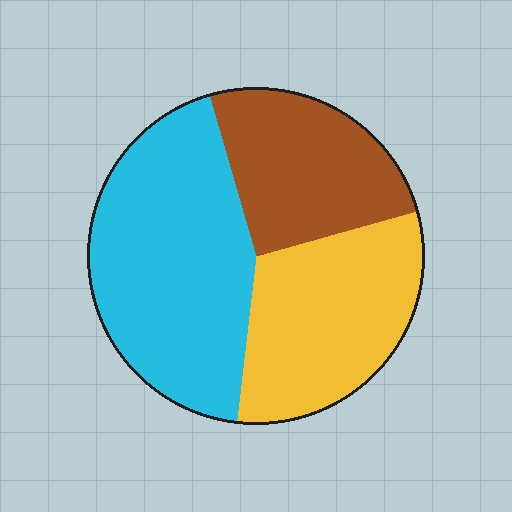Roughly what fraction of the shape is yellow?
Yellow takes up between a quarter and a half of the shape.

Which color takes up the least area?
Brown, at roughly 25%.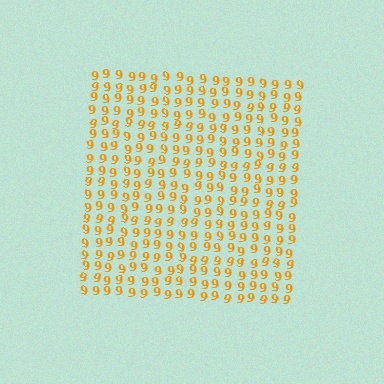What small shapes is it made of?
It is made of small digit 9's.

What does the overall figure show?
The overall figure shows a square.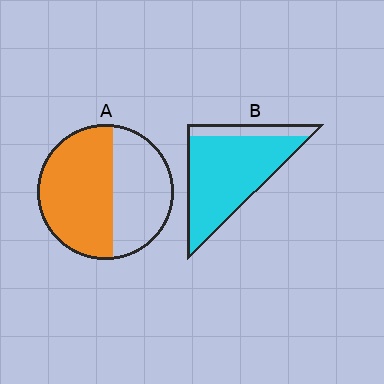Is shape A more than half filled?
Yes.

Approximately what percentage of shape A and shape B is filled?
A is approximately 55% and B is approximately 85%.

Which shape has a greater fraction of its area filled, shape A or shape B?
Shape B.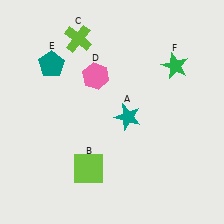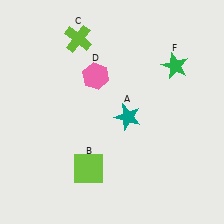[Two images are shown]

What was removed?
The teal pentagon (E) was removed in Image 2.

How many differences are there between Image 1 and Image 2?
There is 1 difference between the two images.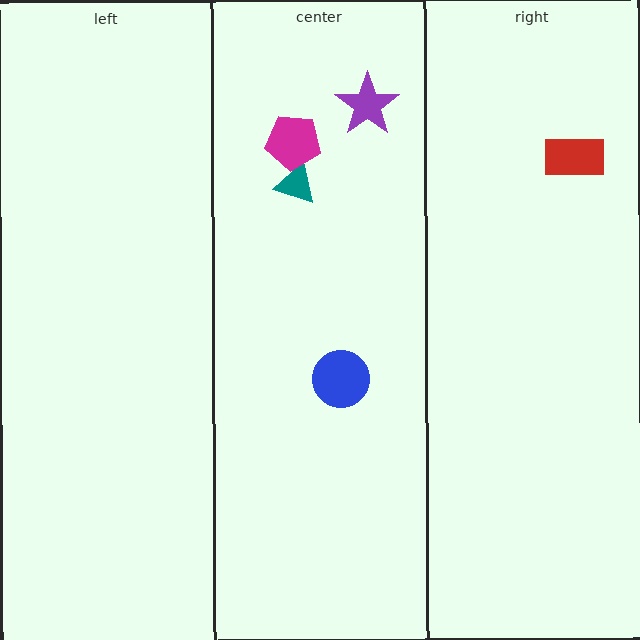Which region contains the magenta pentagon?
The center region.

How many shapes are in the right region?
1.